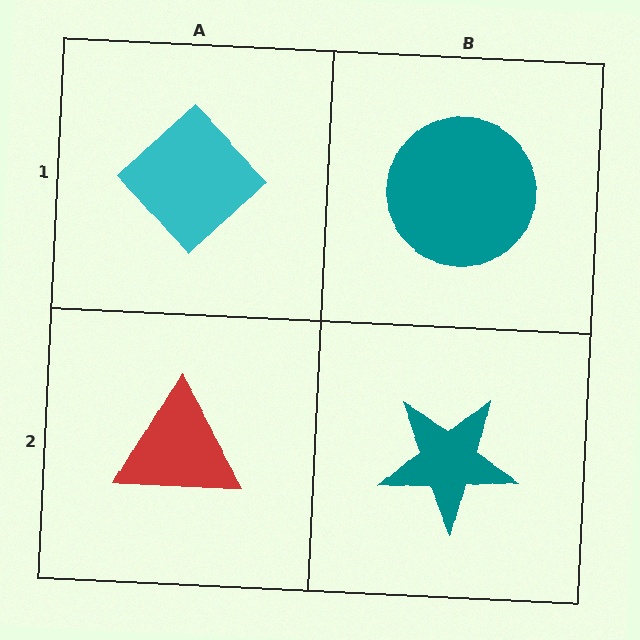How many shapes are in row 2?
2 shapes.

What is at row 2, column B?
A teal star.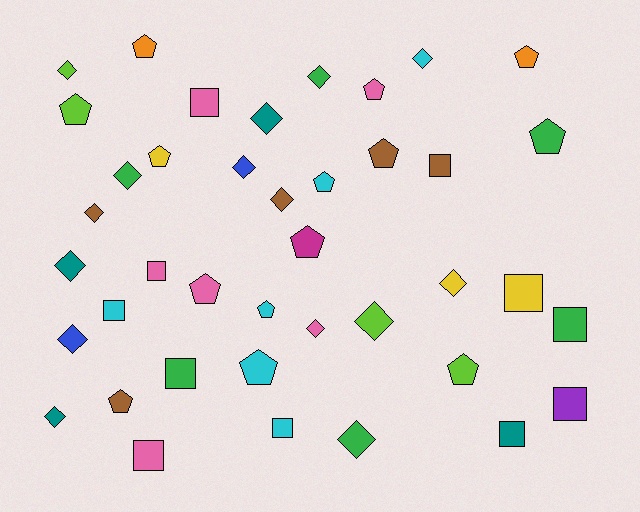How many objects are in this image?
There are 40 objects.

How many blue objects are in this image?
There are 2 blue objects.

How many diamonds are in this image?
There are 15 diamonds.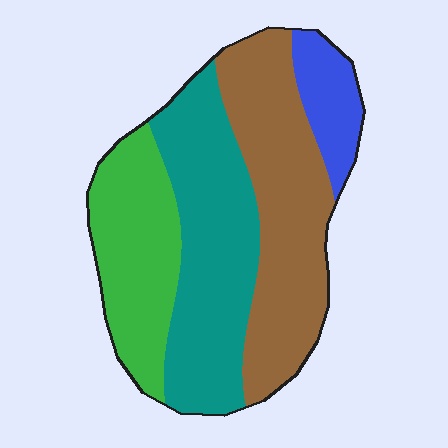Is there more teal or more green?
Teal.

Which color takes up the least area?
Blue, at roughly 10%.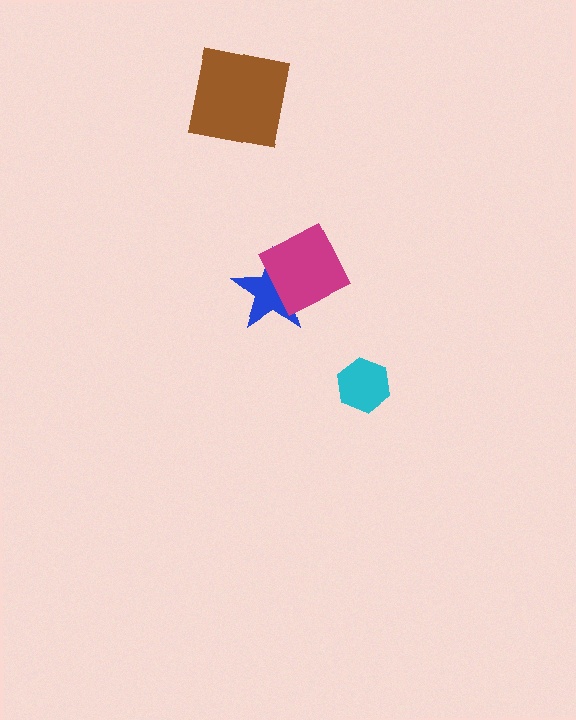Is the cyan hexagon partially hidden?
No, no other shape covers it.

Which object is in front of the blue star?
The magenta square is in front of the blue star.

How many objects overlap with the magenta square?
1 object overlaps with the magenta square.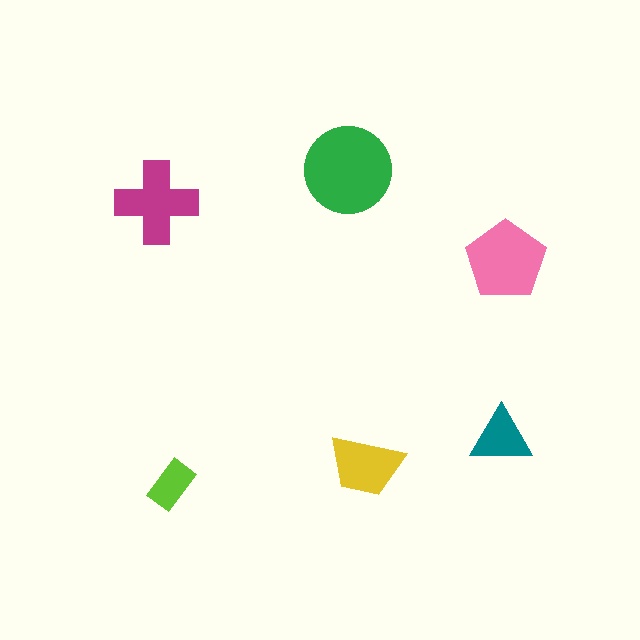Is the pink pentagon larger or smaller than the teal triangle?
Larger.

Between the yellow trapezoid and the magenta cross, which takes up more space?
The magenta cross.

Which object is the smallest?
The lime rectangle.